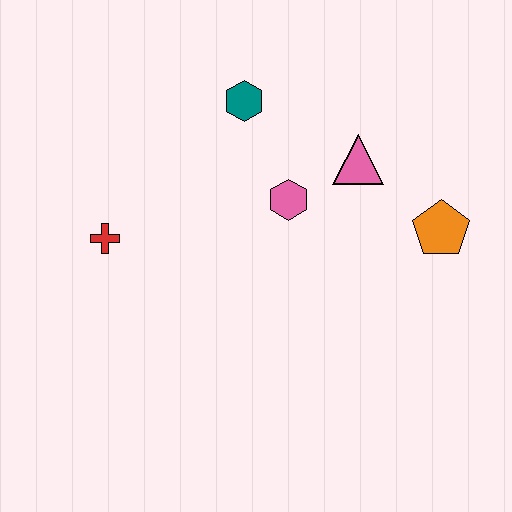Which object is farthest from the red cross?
The orange pentagon is farthest from the red cross.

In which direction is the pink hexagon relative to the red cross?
The pink hexagon is to the right of the red cross.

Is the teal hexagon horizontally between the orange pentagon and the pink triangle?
No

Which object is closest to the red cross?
The pink hexagon is closest to the red cross.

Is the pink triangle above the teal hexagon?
No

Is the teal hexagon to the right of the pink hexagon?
No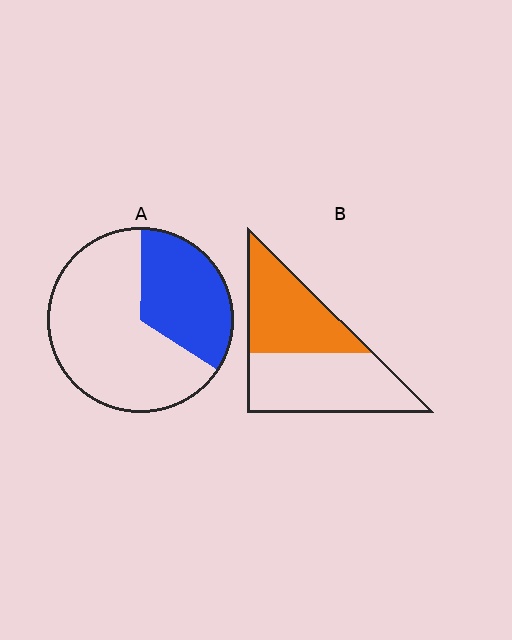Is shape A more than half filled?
No.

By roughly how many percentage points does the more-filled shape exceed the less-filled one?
By roughly 10 percentage points (B over A).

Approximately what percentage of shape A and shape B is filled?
A is approximately 35% and B is approximately 45%.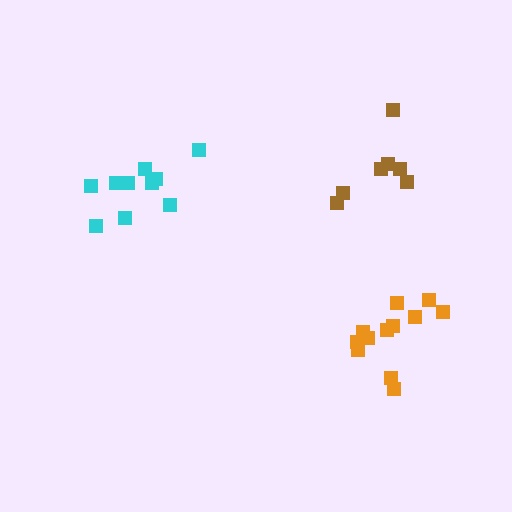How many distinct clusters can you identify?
There are 3 distinct clusters.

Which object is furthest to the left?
The cyan cluster is leftmost.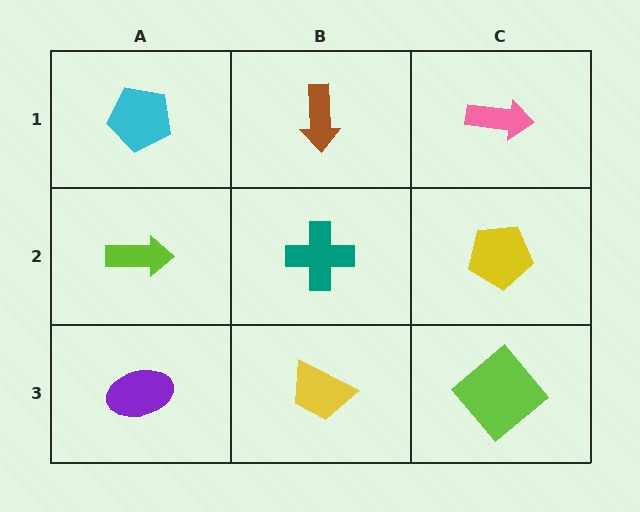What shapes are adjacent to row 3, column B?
A teal cross (row 2, column B), a purple ellipse (row 3, column A), a lime diamond (row 3, column C).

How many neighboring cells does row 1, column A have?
2.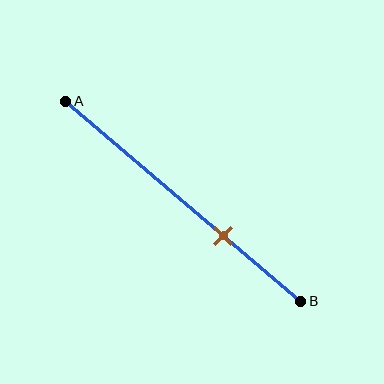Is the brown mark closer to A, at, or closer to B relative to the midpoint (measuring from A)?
The brown mark is closer to point B than the midpoint of segment AB.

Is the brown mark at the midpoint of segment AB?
No, the mark is at about 65% from A, not at the 50% midpoint.